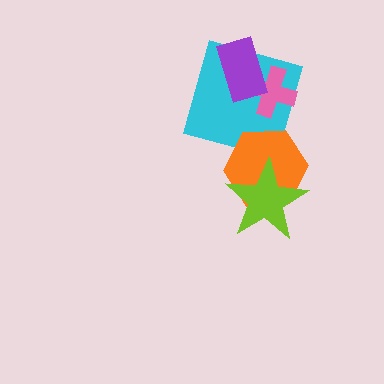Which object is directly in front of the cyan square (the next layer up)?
The pink cross is directly in front of the cyan square.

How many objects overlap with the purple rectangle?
2 objects overlap with the purple rectangle.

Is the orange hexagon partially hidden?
Yes, it is partially covered by another shape.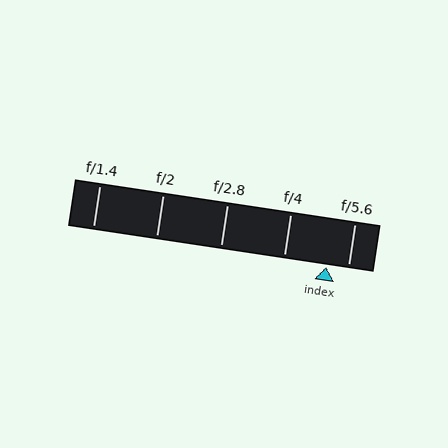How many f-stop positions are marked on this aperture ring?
There are 5 f-stop positions marked.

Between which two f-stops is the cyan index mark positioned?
The index mark is between f/4 and f/5.6.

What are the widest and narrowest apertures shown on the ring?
The widest aperture shown is f/1.4 and the narrowest is f/5.6.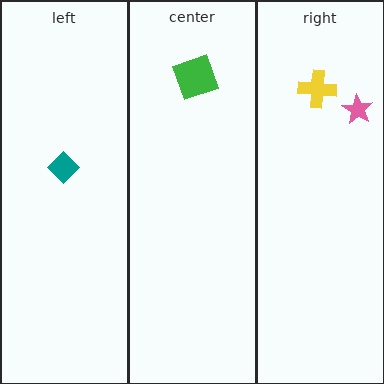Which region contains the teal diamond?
The left region.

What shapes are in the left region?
The teal diamond.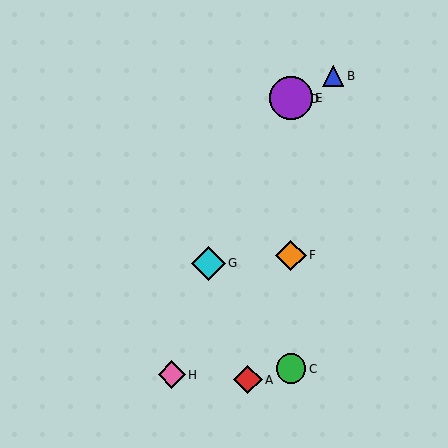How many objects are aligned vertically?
4 objects (C, D, E, F) are aligned vertically.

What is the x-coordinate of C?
Object C is at x≈291.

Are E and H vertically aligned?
No, E is at x≈291 and H is at x≈172.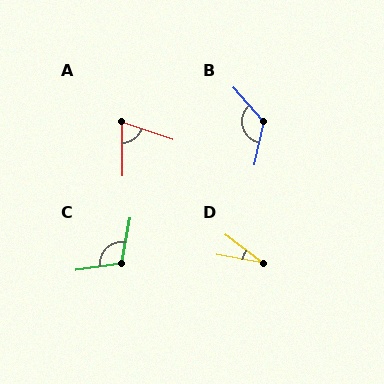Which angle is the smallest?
D, at approximately 27 degrees.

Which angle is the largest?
B, at approximately 126 degrees.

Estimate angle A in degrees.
Approximately 70 degrees.